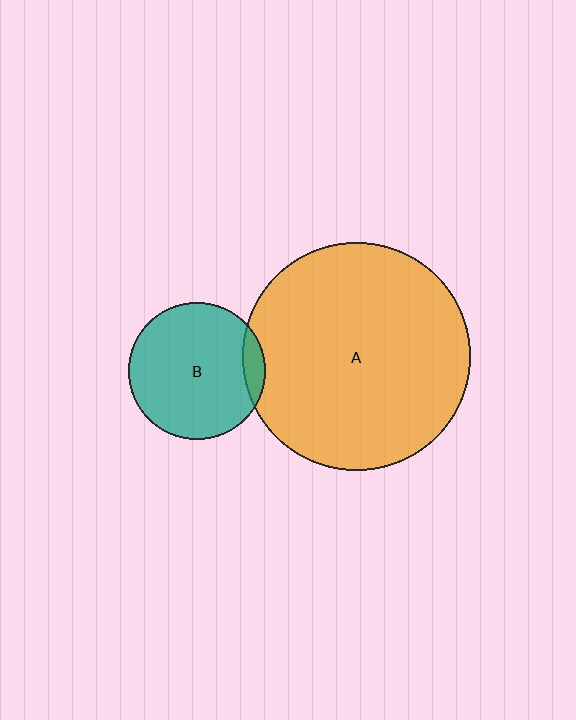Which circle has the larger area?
Circle A (orange).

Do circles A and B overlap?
Yes.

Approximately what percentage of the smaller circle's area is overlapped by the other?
Approximately 10%.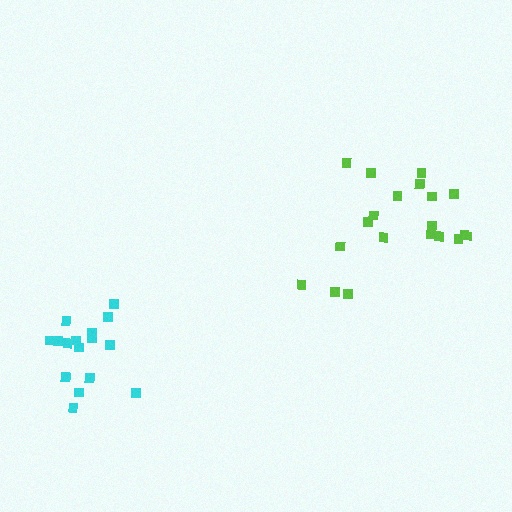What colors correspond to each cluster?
The clusters are colored: cyan, lime.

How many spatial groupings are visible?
There are 2 spatial groupings.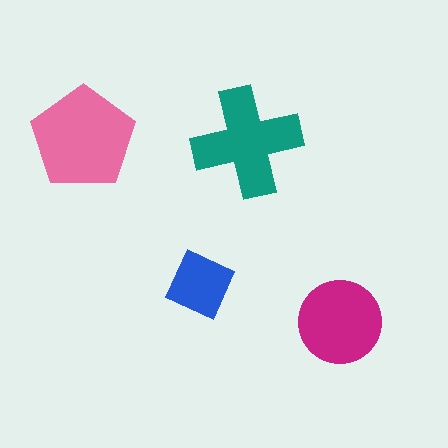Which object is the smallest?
The blue diamond.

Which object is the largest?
The pink pentagon.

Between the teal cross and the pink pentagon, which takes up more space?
The pink pentagon.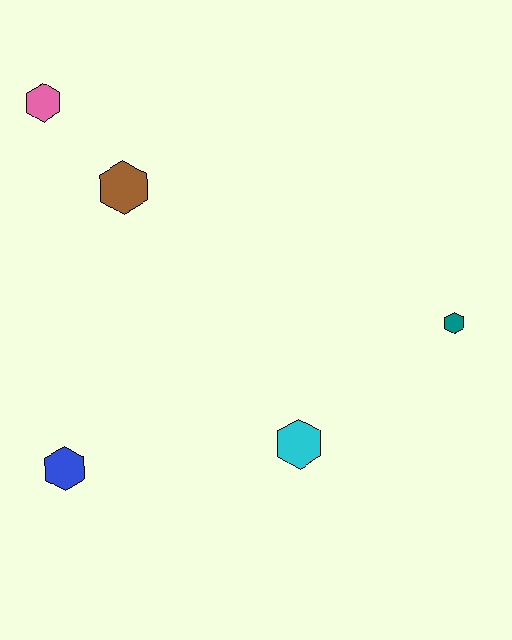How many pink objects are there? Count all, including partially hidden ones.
There is 1 pink object.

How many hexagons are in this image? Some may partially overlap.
There are 5 hexagons.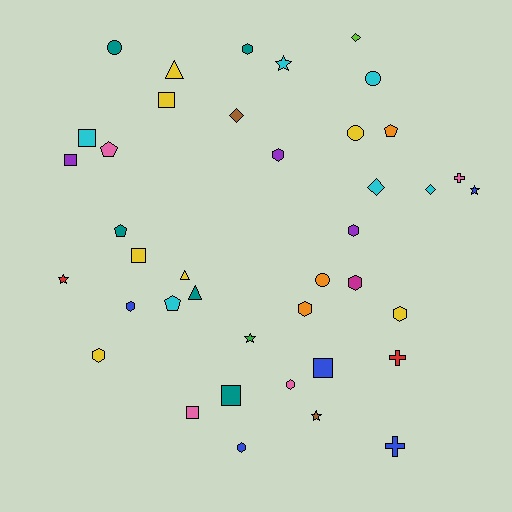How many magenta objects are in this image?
There is 1 magenta object.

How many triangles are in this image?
There are 3 triangles.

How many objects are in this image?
There are 40 objects.